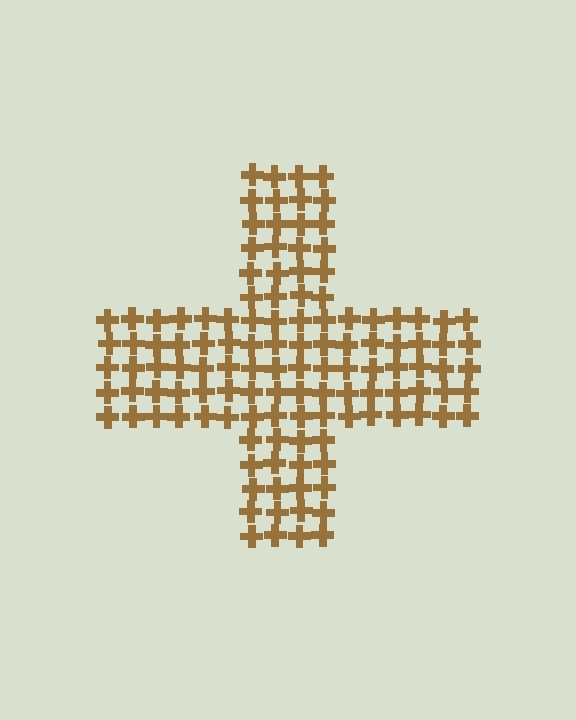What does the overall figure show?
The overall figure shows a cross.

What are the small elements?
The small elements are crosses.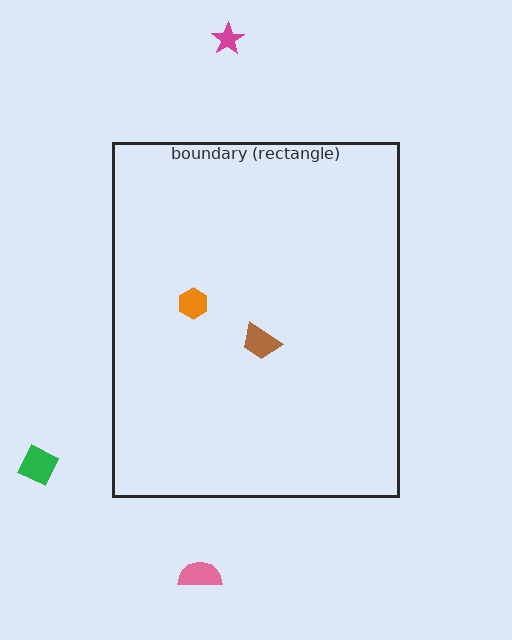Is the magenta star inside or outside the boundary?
Outside.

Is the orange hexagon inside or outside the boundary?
Inside.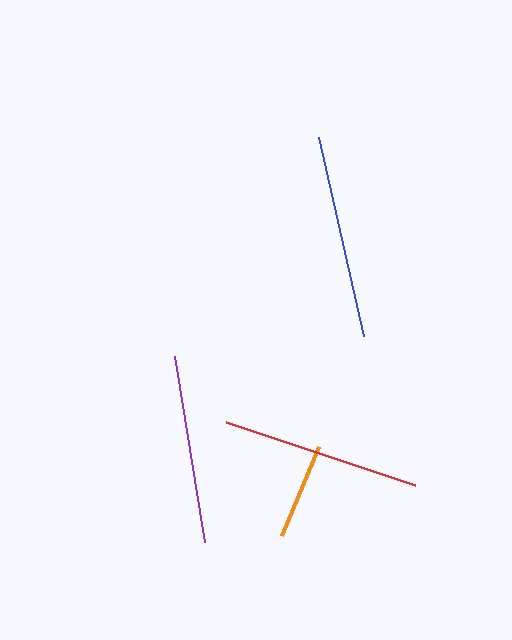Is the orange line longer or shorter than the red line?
The red line is longer than the orange line.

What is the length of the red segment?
The red segment is approximately 199 pixels long.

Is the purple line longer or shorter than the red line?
The red line is longer than the purple line.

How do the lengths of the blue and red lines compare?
The blue and red lines are approximately the same length.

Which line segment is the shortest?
The orange line is the shortest at approximately 97 pixels.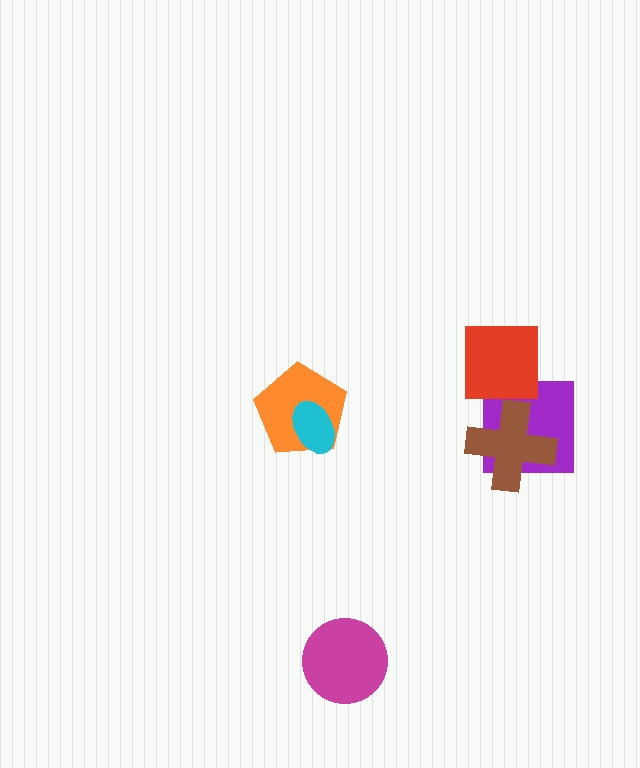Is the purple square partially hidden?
Yes, it is partially covered by another shape.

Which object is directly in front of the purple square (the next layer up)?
The red square is directly in front of the purple square.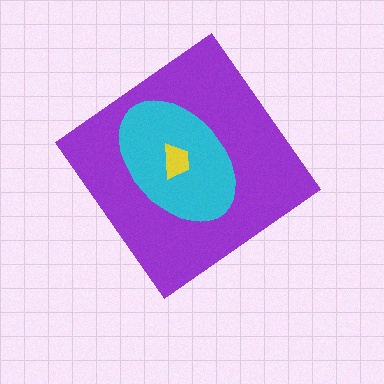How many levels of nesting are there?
3.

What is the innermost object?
The yellow trapezoid.